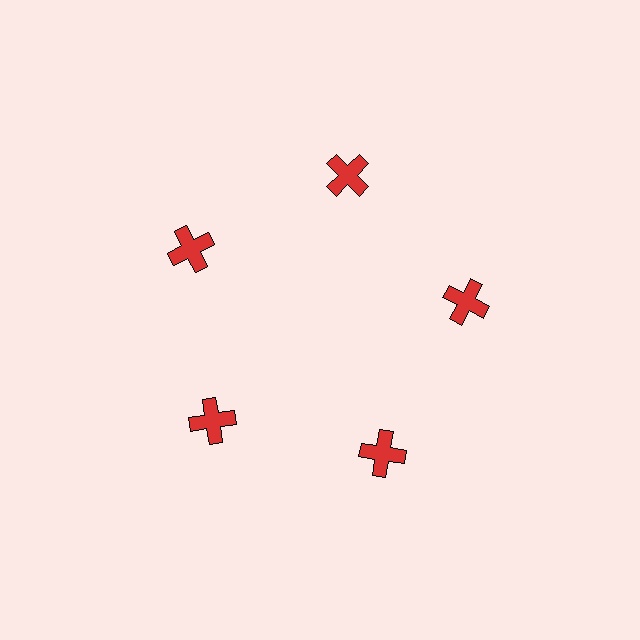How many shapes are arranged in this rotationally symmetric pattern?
There are 5 shapes, arranged in 5 groups of 1.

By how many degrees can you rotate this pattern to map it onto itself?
The pattern maps onto itself every 72 degrees of rotation.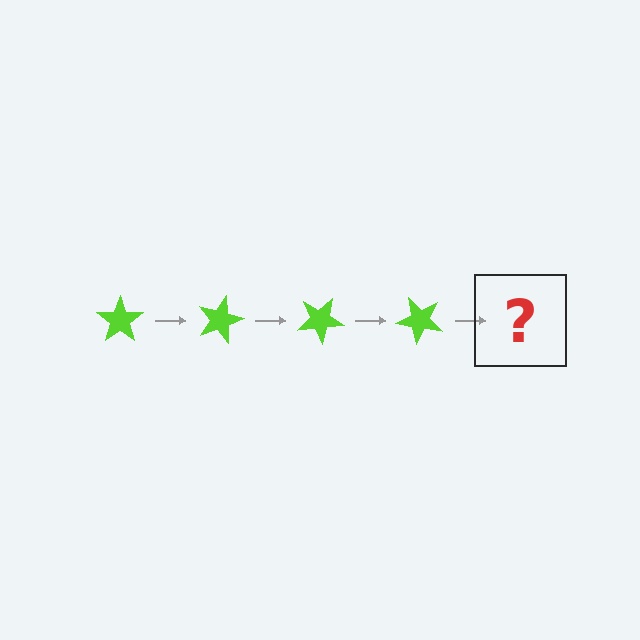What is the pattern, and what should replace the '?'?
The pattern is that the star rotates 15 degrees each step. The '?' should be a lime star rotated 60 degrees.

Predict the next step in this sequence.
The next step is a lime star rotated 60 degrees.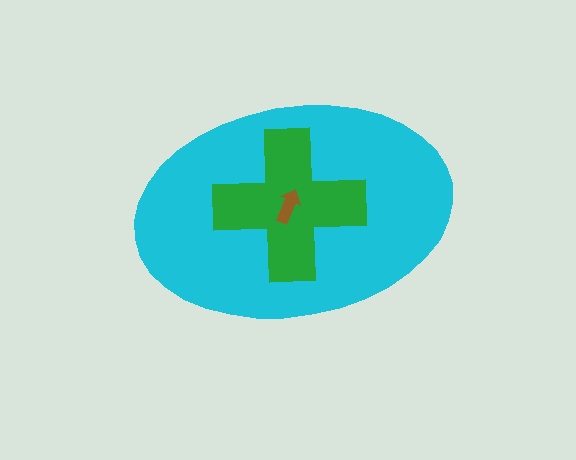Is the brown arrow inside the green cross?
Yes.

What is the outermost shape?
The cyan ellipse.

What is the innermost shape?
The brown arrow.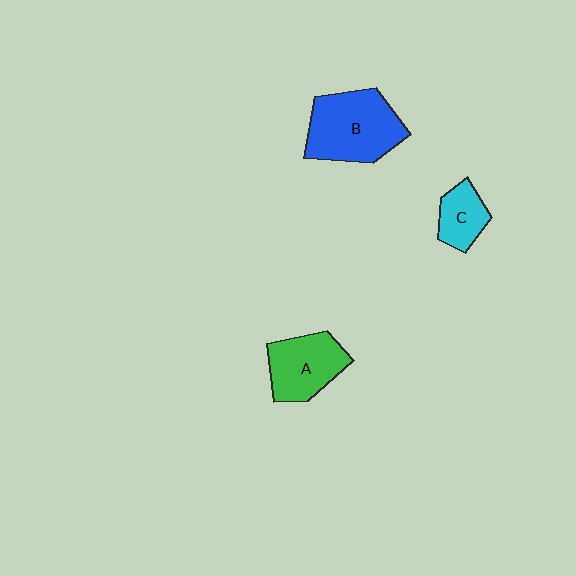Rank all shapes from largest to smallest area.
From largest to smallest: B (blue), A (green), C (cyan).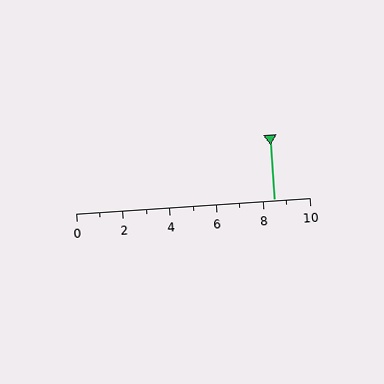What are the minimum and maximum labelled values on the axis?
The axis runs from 0 to 10.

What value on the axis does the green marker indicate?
The marker indicates approximately 8.5.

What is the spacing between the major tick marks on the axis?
The major ticks are spaced 2 apart.